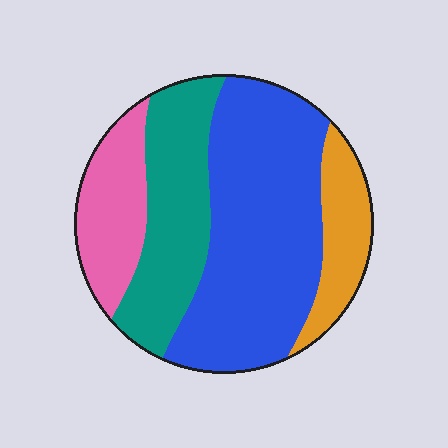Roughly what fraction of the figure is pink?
Pink covers roughly 15% of the figure.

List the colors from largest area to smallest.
From largest to smallest: blue, teal, pink, orange.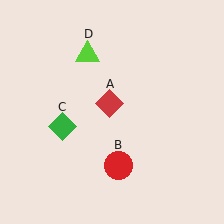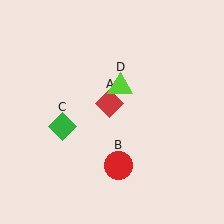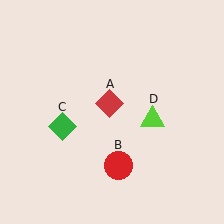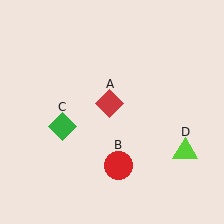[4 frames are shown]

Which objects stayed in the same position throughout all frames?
Red diamond (object A) and red circle (object B) and green diamond (object C) remained stationary.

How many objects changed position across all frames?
1 object changed position: lime triangle (object D).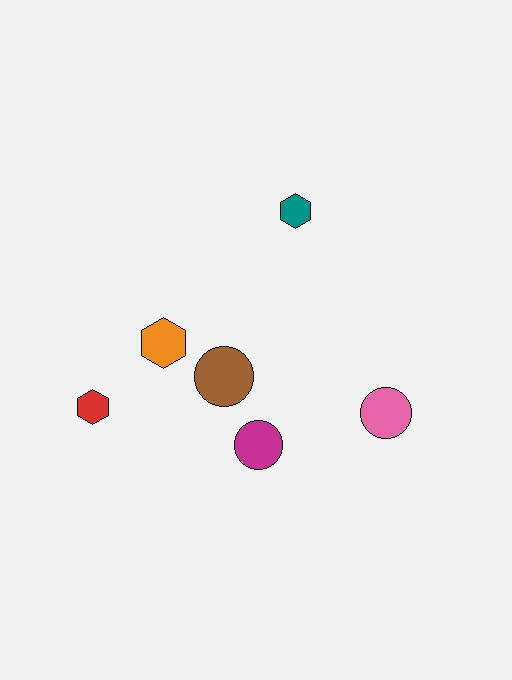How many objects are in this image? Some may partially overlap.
There are 6 objects.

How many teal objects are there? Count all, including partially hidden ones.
There is 1 teal object.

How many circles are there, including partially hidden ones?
There are 3 circles.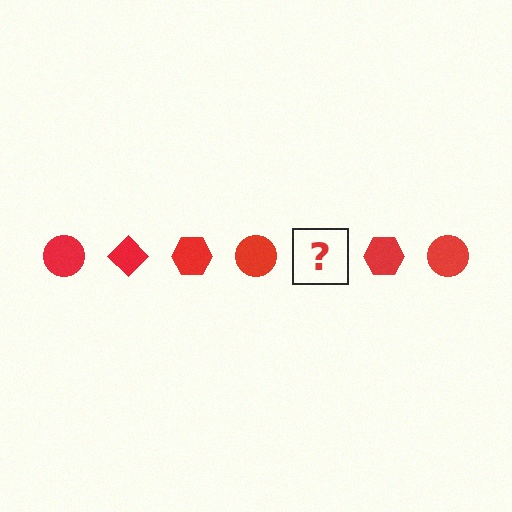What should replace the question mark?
The question mark should be replaced with a red diamond.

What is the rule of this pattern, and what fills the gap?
The rule is that the pattern cycles through circle, diamond, hexagon shapes in red. The gap should be filled with a red diamond.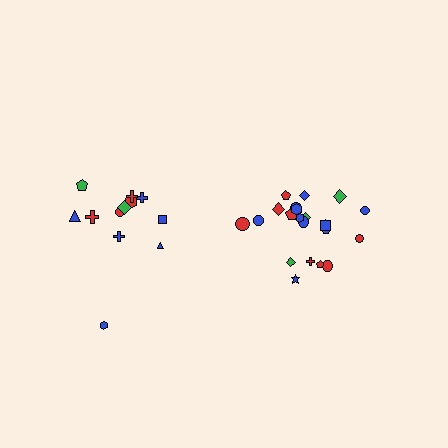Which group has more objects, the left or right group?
The right group.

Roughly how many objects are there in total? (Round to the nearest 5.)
Roughly 35 objects in total.